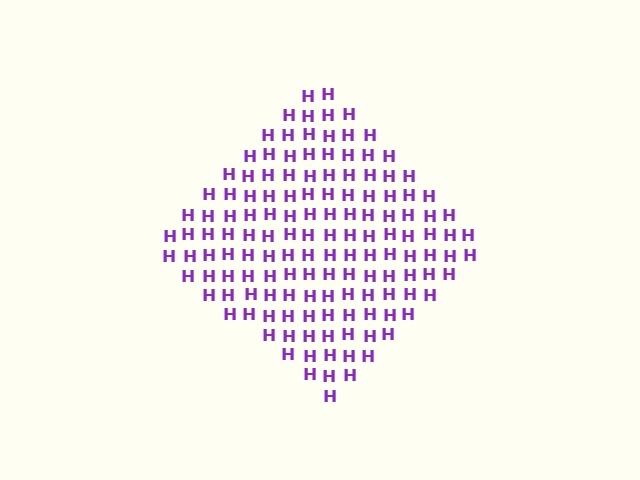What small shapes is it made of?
It is made of small letter H's.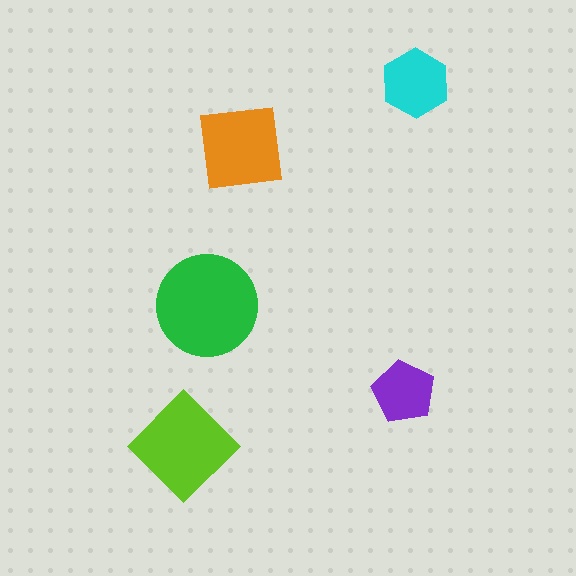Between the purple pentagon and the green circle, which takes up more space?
The green circle.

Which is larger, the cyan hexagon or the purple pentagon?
The cyan hexagon.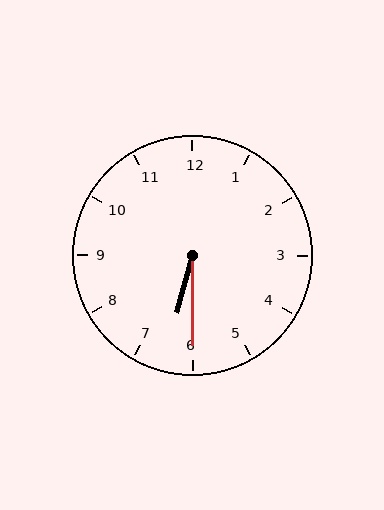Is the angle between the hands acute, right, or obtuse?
It is acute.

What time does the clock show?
6:30.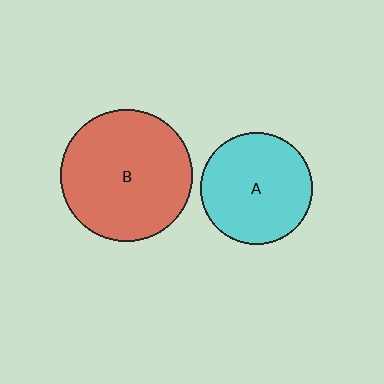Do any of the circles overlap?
No, none of the circles overlap.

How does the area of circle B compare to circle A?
Approximately 1.4 times.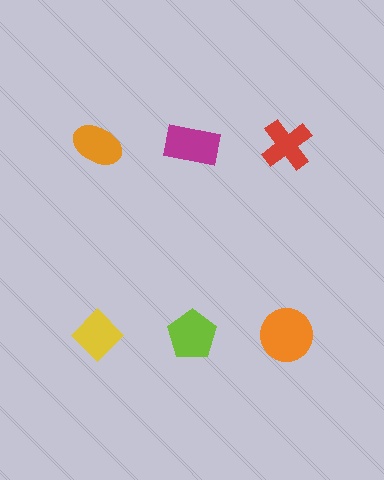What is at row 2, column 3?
An orange circle.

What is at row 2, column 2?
A lime pentagon.